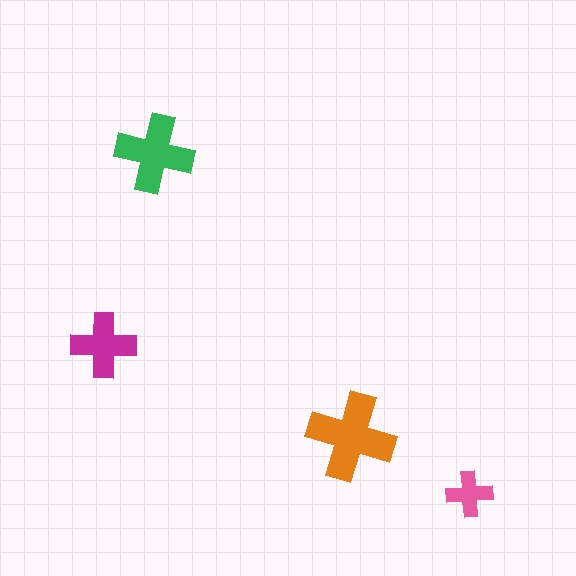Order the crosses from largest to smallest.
the orange one, the green one, the magenta one, the pink one.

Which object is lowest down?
The pink cross is bottommost.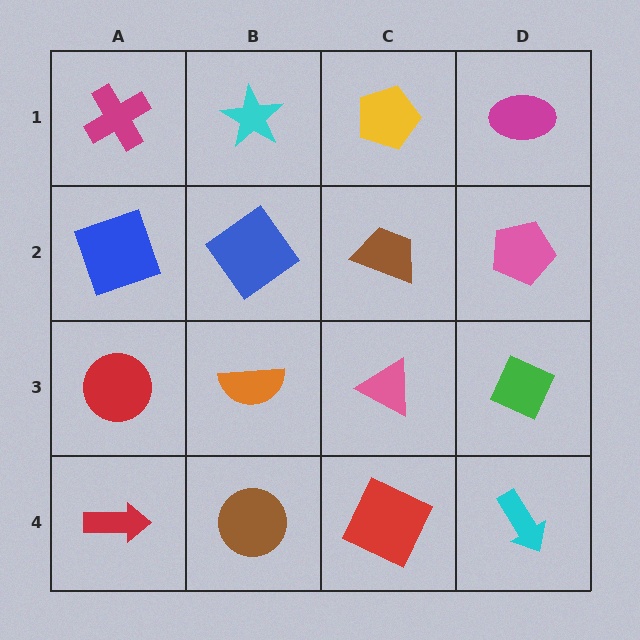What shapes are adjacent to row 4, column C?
A pink triangle (row 3, column C), a brown circle (row 4, column B), a cyan arrow (row 4, column D).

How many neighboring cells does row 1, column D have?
2.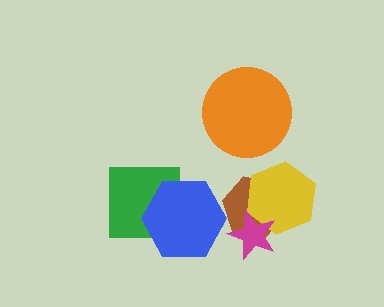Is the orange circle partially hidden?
No, no other shape covers it.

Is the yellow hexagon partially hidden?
Yes, it is partially covered by another shape.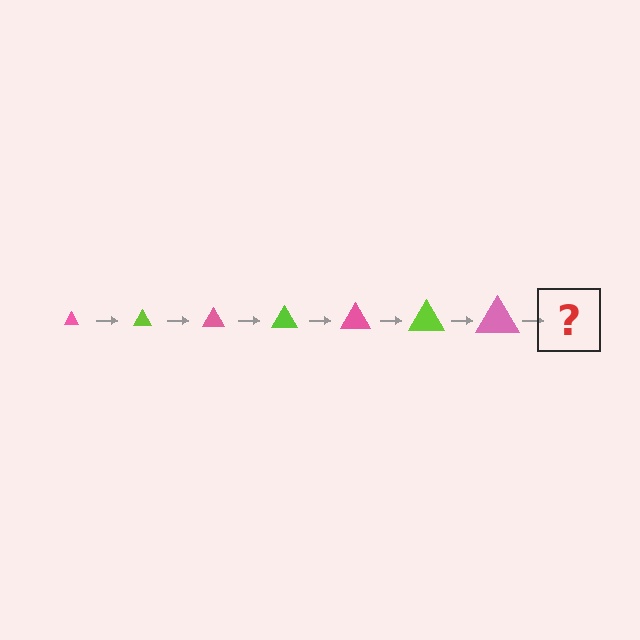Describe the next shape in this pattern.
It should be a lime triangle, larger than the previous one.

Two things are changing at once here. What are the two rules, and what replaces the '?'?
The two rules are that the triangle grows larger each step and the color cycles through pink and lime. The '?' should be a lime triangle, larger than the previous one.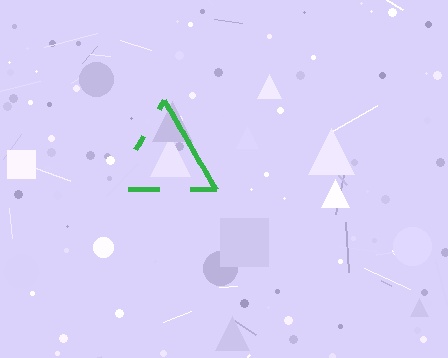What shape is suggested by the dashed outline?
The dashed outline suggests a triangle.